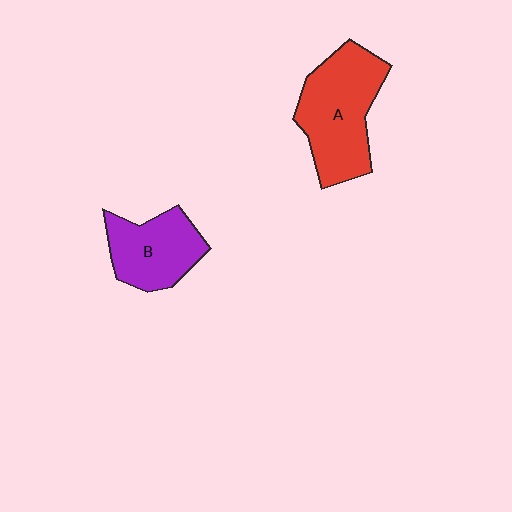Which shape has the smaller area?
Shape B (purple).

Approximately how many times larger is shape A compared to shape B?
Approximately 1.4 times.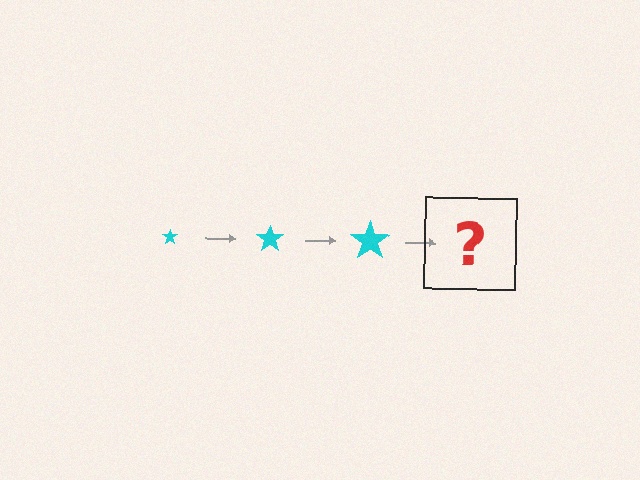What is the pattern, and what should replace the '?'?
The pattern is that the star gets progressively larger each step. The '?' should be a cyan star, larger than the previous one.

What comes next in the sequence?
The next element should be a cyan star, larger than the previous one.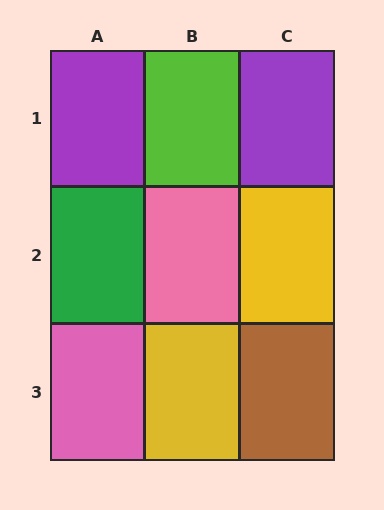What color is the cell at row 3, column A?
Pink.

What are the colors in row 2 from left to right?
Green, pink, yellow.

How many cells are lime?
1 cell is lime.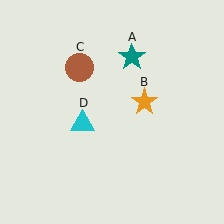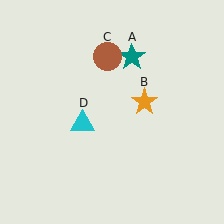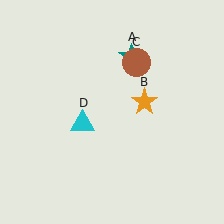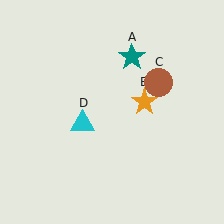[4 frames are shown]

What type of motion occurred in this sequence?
The brown circle (object C) rotated clockwise around the center of the scene.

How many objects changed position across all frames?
1 object changed position: brown circle (object C).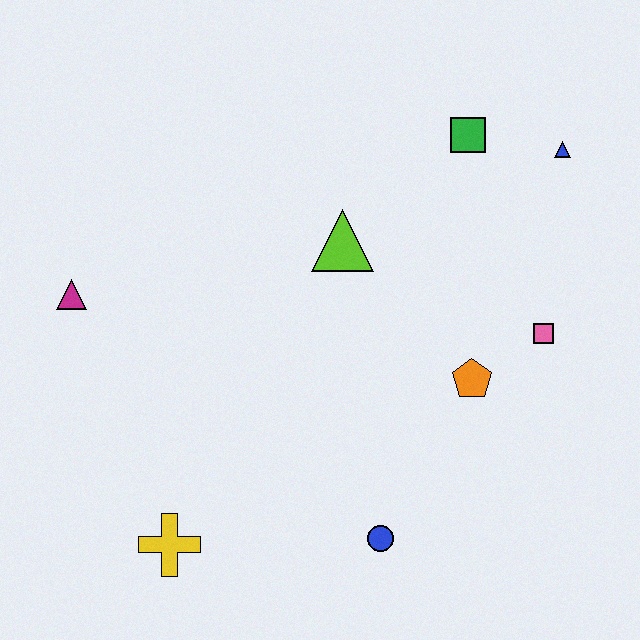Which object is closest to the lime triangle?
The green square is closest to the lime triangle.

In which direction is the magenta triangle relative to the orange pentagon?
The magenta triangle is to the left of the orange pentagon.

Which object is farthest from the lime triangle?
The yellow cross is farthest from the lime triangle.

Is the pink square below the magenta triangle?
Yes